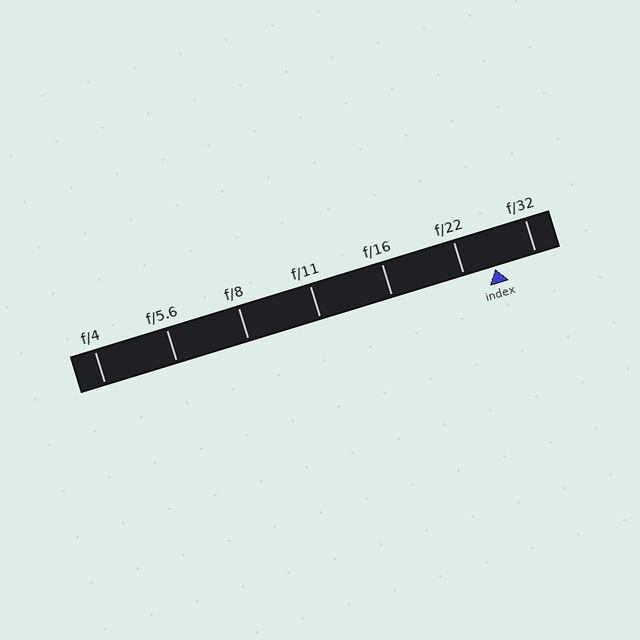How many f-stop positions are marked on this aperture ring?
There are 7 f-stop positions marked.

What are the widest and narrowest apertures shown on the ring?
The widest aperture shown is f/4 and the narrowest is f/32.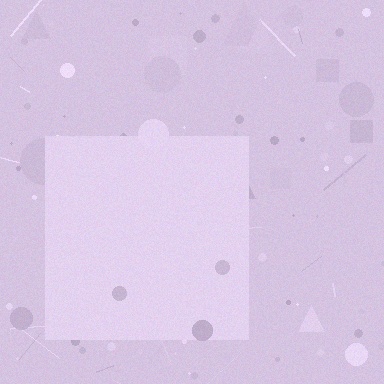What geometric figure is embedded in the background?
A square is embedded in the background.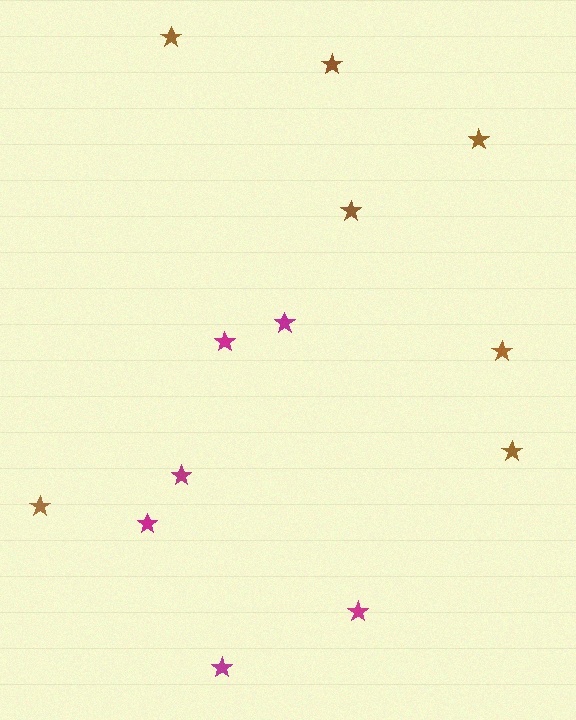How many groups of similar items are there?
There are 2 groups: one group of magenta stars (6) and one group of brown stars (7).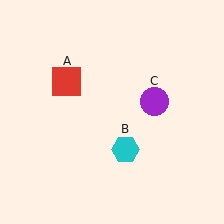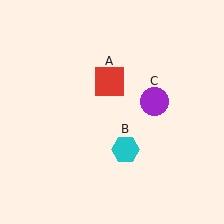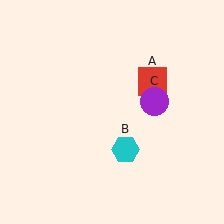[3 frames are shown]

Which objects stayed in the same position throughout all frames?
Cyan hexagon (object B) and purple circle (object C) remained stationary.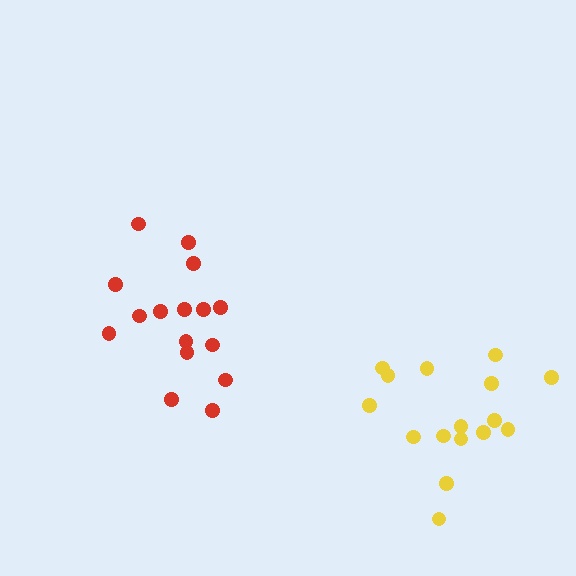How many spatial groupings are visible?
There are 2 spatial groupings.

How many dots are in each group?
Group 1: 16 dots, Group 2: 16 dots (32 total).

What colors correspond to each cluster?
The clusters are colored: yellow, red.